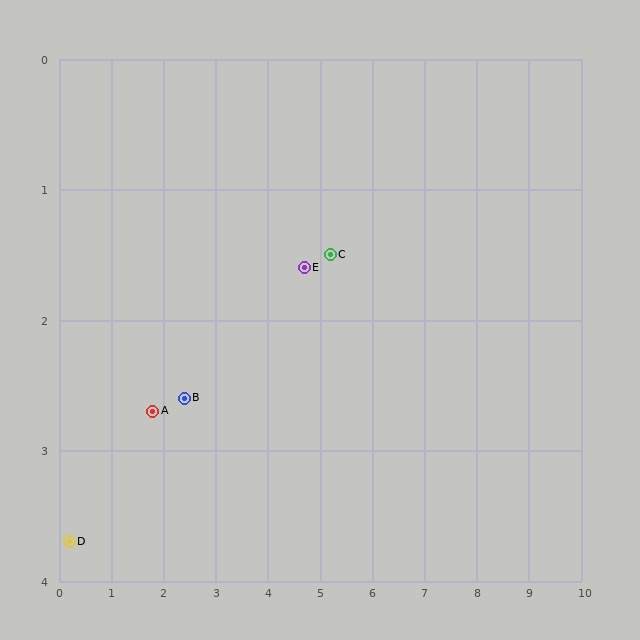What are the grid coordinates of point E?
Point E is at approximately (4.7, 1.6).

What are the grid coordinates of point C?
Point C is at approximately (5.2, 1.5).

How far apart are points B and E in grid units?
Points B and E are about 2.5 grid units apart.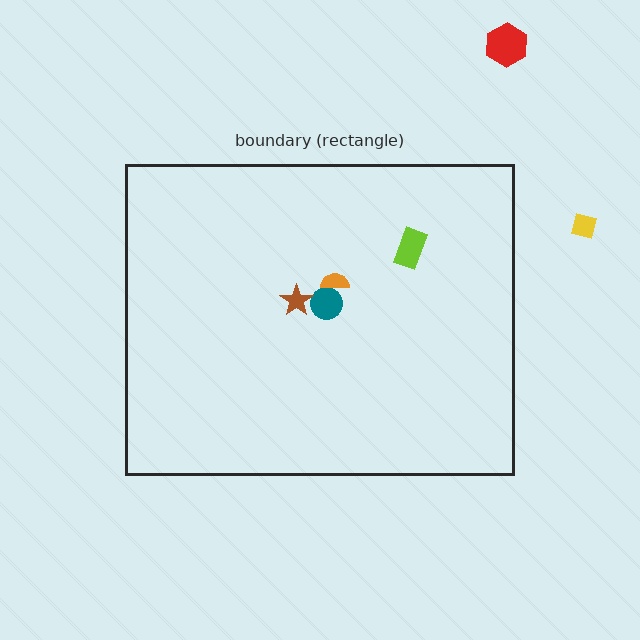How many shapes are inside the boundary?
4 inside, 2 outside.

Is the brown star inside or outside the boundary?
Inside.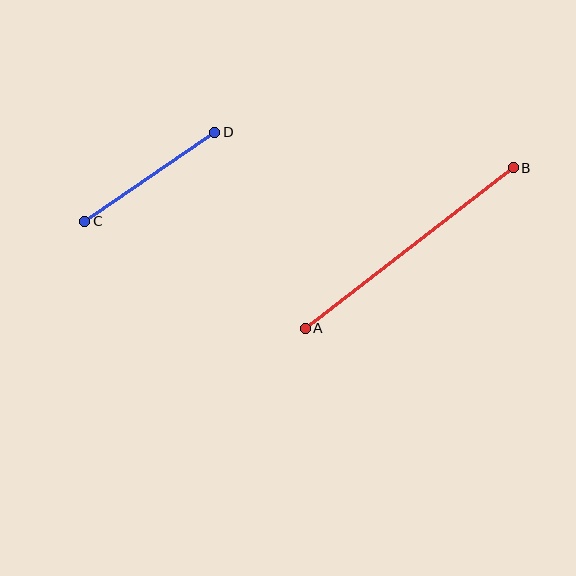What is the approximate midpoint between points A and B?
The midpoint is at approximately (409, 248) pixels.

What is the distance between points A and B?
The distance is approximately 263 pixels.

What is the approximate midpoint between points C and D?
The midpoint is at approximately (150, 177) pixels.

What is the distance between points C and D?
The distance is approximately 158 pixels.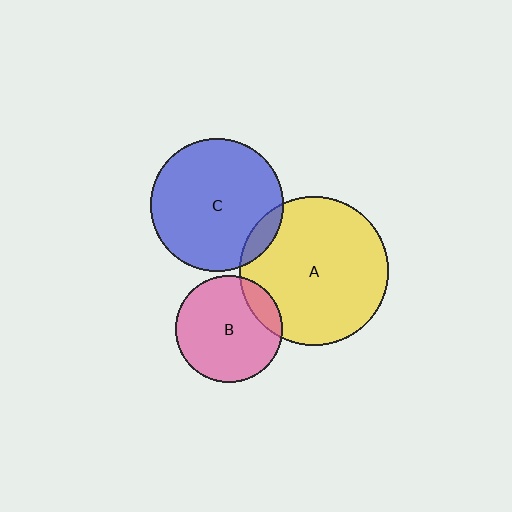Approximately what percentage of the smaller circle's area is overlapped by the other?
Approximately 10%.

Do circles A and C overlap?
Yes.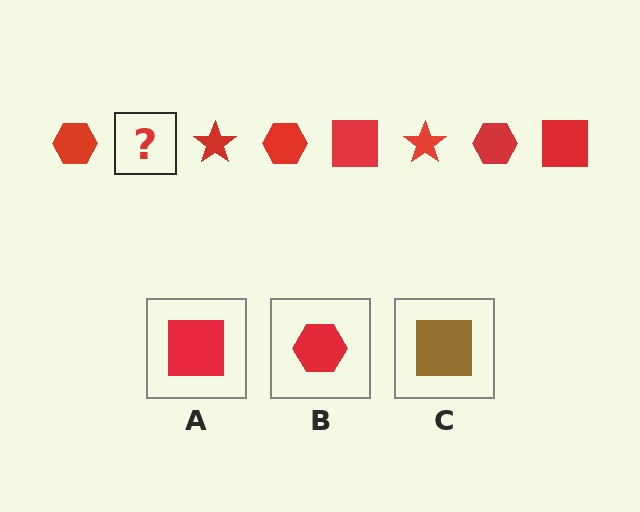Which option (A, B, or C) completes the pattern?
A.